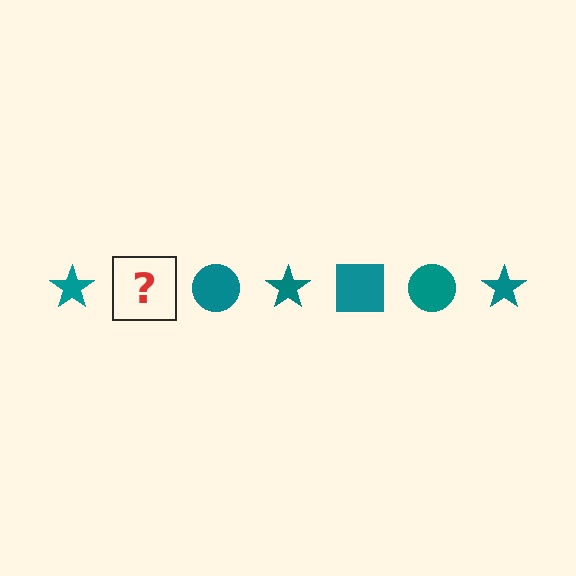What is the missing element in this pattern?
The missing element is a teal square.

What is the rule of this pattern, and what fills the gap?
The rule is that the pattern cycles through star, square, circle shapes in teal. The gap should be filled with a teal square.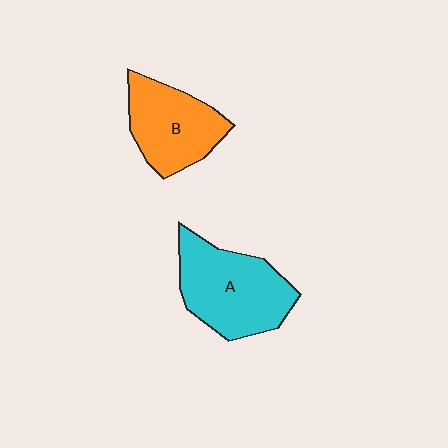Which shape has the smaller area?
Shape B (orange).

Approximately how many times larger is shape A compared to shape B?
Approximately 1.2 times.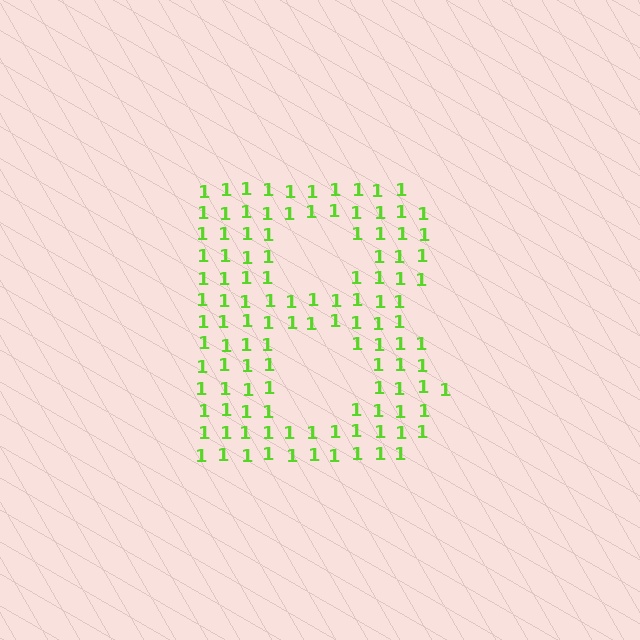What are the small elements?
The small elements are digit 1's.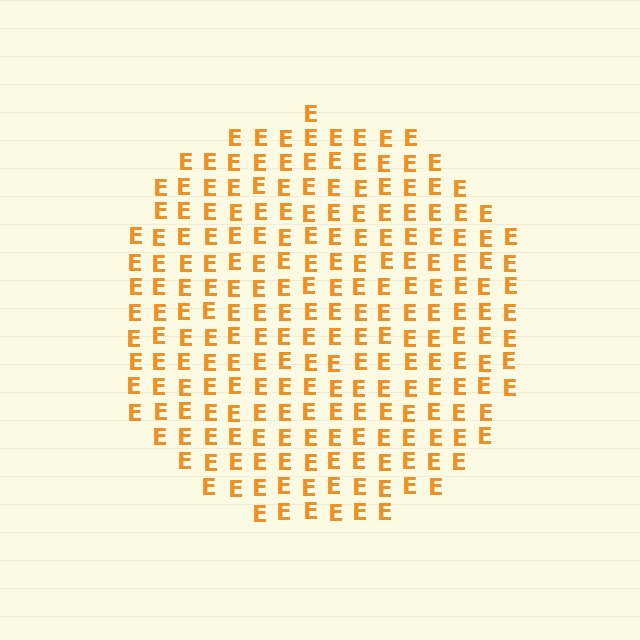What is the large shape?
The large shape is a circle.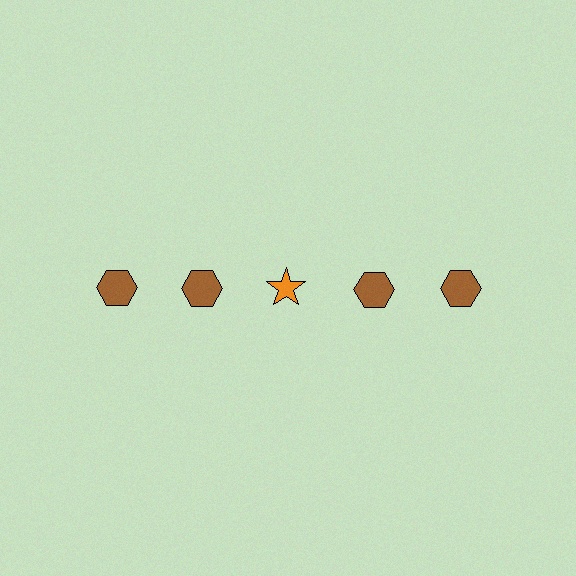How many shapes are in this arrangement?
There are 5 shapes arranged in a grid pattern.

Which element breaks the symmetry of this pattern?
The orange star in the top row, center column breaks the symmetry. All other shapes are brown hexagons.